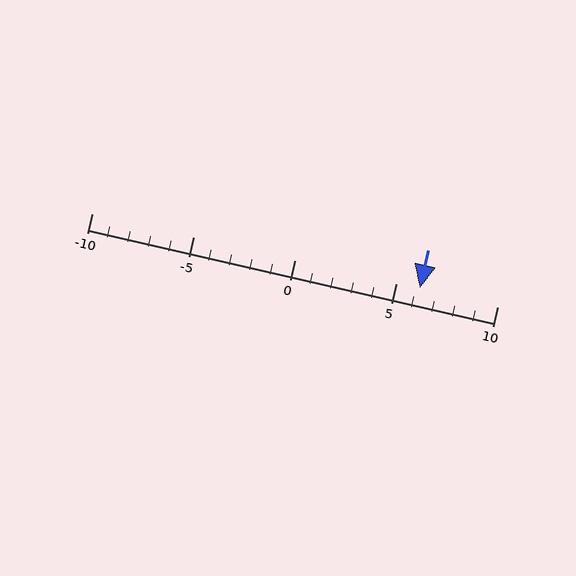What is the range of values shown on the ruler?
The ruler shows values from -10 to 10.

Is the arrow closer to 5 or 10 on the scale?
The arrow is closer to 5.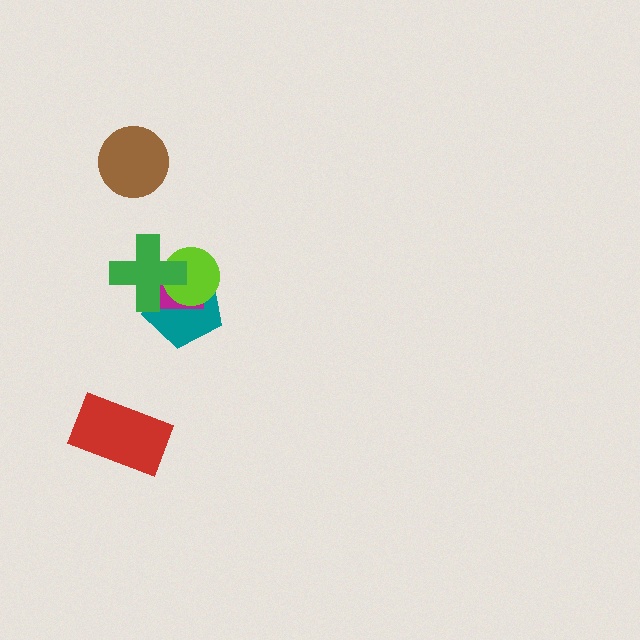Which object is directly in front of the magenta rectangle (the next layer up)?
The lime circle is directly in front of the magenta rectangle.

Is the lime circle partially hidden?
Yes, it is partially covered by another shape.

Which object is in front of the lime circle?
The green cross is in front of the lime circle.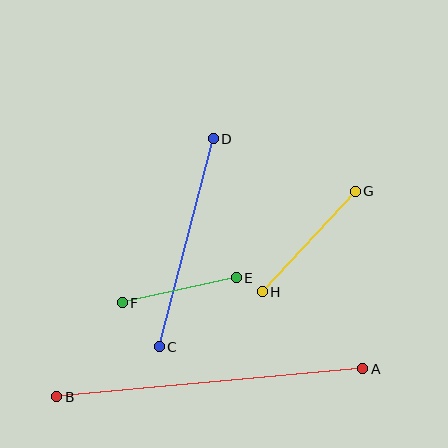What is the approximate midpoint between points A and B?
The midpoint is at approximately (210, 383) pixels.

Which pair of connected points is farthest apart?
Points A and B are farthest apart.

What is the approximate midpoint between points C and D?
The midpoint is at approximately (186, 243) pixels.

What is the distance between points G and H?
The distance is approximately 137 pixels.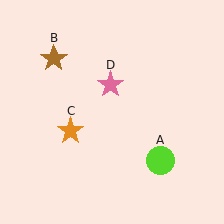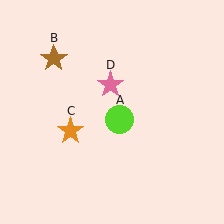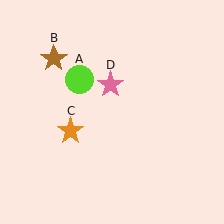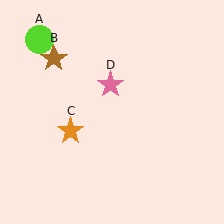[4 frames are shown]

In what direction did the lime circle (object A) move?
The lime circle (object A) moved up and to the left.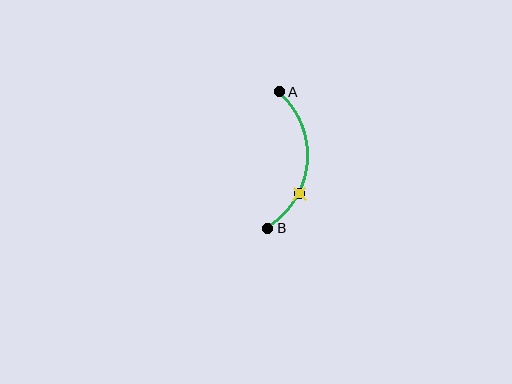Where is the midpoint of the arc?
The arc midpoint is the point on the curve farthest from the straight line joining A and B. It sits to the right of that line.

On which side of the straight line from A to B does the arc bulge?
The arc bulges to the right of the straight line connecting A and B.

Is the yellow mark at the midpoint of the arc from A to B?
No. The yellow mark lies on the arc but is closer to endpoint B. The arc midpoint would be at the point on the curve equidistant along the arc from both A and B.